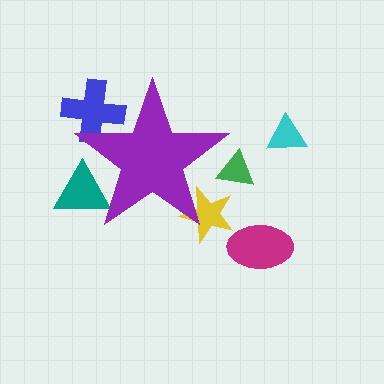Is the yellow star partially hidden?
Yes, the yellow star is partially hidden behind the purple star.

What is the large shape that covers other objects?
A purple star.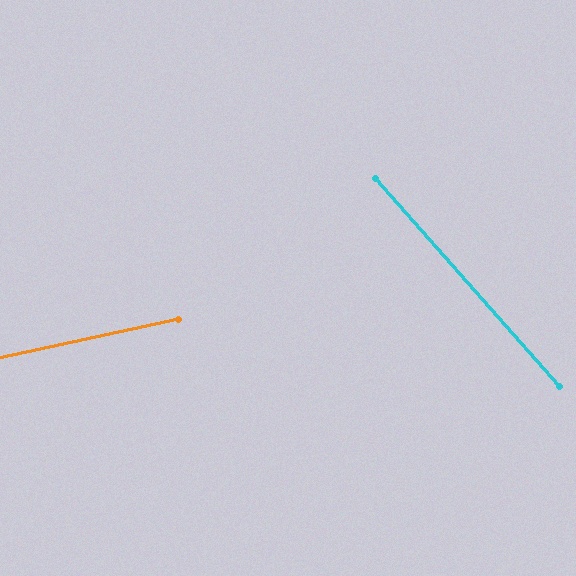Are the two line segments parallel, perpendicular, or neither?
Neither parallel nor perpendicular — they differ by about 61°.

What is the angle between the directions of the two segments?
Approximately 61 degrees.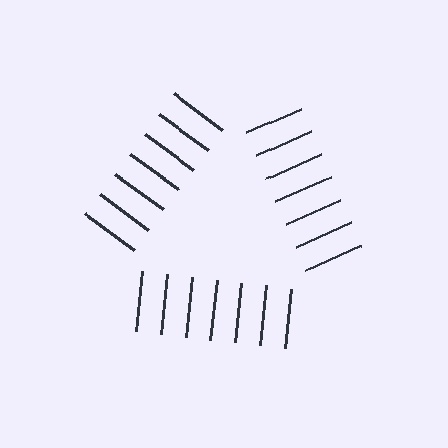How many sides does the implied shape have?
3 sides — the line-ends trace a triangle.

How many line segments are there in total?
21 — 7 along each of the 3 edges.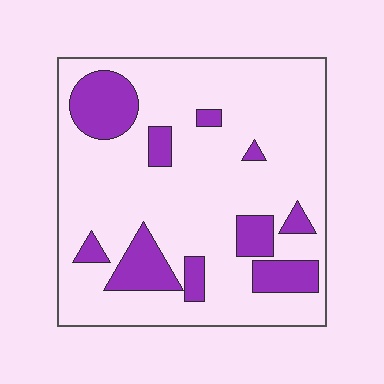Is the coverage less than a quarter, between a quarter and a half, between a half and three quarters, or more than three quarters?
Less than a quarter.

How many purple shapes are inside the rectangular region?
10.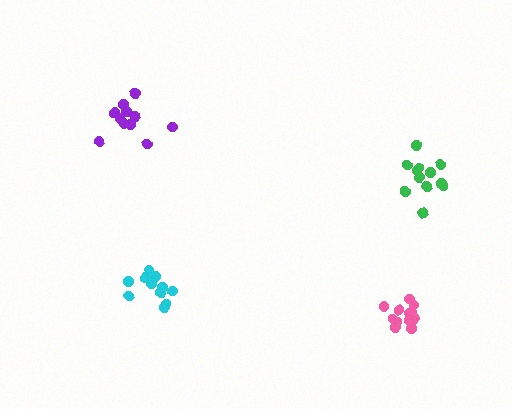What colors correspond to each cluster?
The clusters are colored: green, pink, cyan, purple.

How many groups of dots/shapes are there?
There are 4 groups.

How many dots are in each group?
Group 1: 12 dots, Group 2: 13 dots, Group 3: 11 dots, Group 4: 11 dots (47 total).